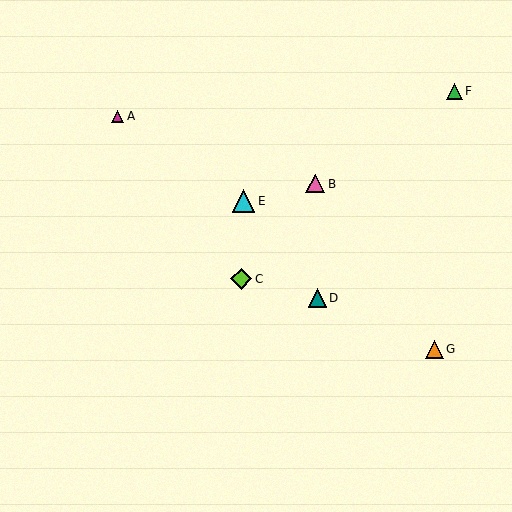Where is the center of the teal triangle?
The center of the teal triangle is at (317, 298).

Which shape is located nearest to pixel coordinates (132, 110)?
The magenta triangle (labeled A) at (118, 116) is nearest to that location.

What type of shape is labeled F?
Shape F is a green triangle.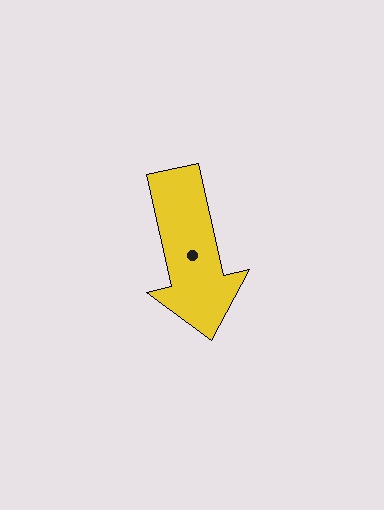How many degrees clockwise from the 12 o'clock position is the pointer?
Approximately 167 degrees.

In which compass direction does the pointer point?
South.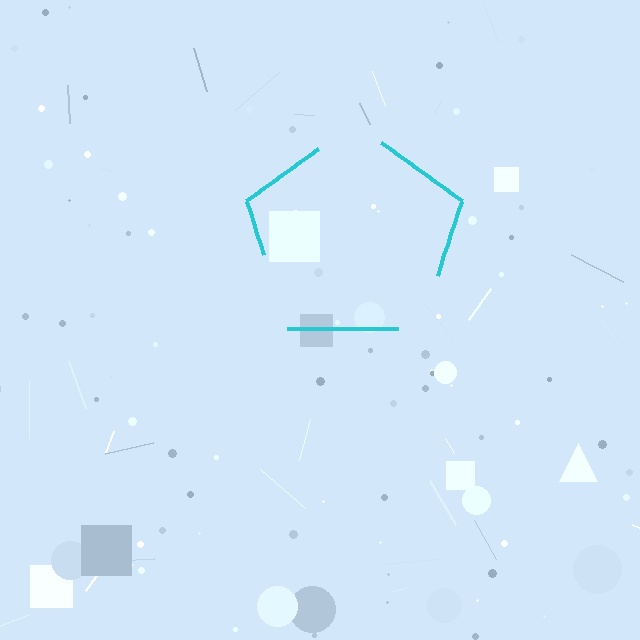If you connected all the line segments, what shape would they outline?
They would outline a pentagon.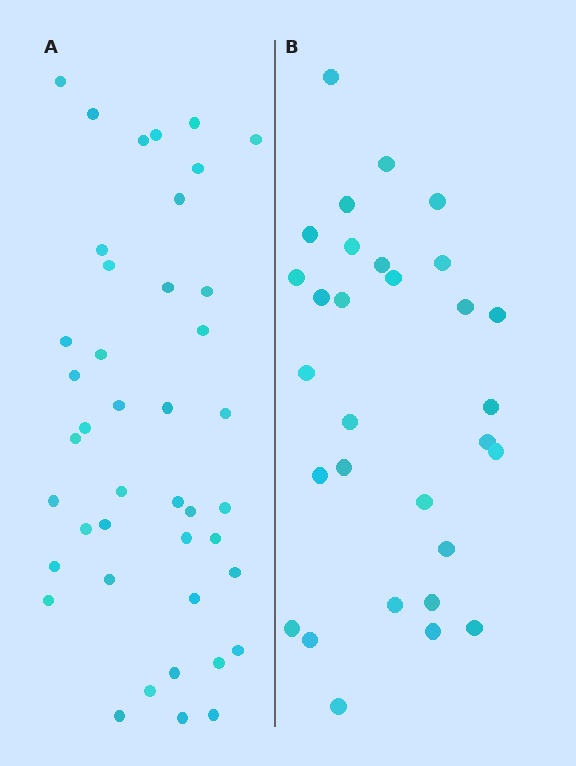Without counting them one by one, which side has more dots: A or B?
Region A (the left region) has more dots.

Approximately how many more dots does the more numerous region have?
Region A has roughly 12 or so more dots than region B.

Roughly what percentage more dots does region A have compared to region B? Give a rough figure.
About 40% more.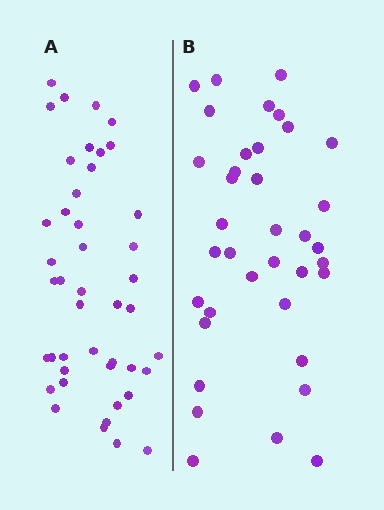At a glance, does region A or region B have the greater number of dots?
Region A (the left region) has more dots.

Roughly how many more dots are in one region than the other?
Region A has roughly 8 or so more dots than region B.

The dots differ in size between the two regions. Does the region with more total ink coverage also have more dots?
No. Region B has more total ink coverage because its dots are larger, but region A actually contains more individual dots. Total area can be misleading — the number of items is what matters here.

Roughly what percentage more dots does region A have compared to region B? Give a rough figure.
About 20% more.